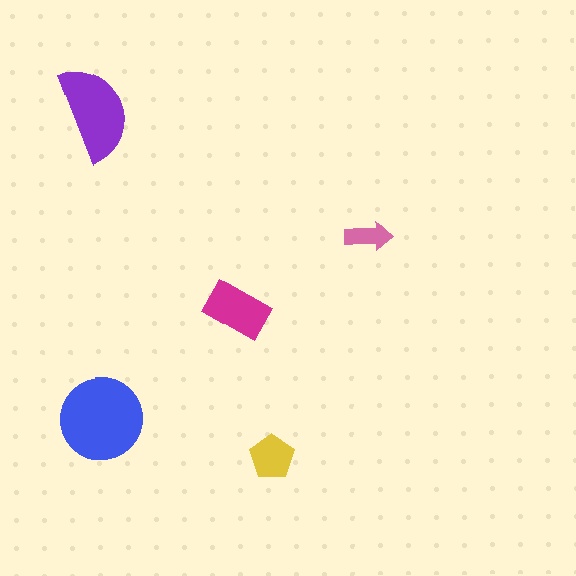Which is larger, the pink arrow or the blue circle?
The blue circle.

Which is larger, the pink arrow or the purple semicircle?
The purple semicircle.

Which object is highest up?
The purple semicircle is topmost.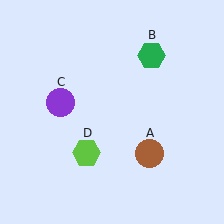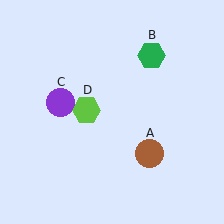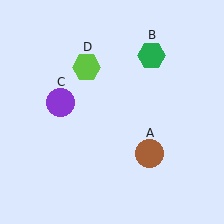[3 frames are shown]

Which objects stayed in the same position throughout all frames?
Brown circle (object A) and green hexagon (object B) and purple circle (object C) remained stationary.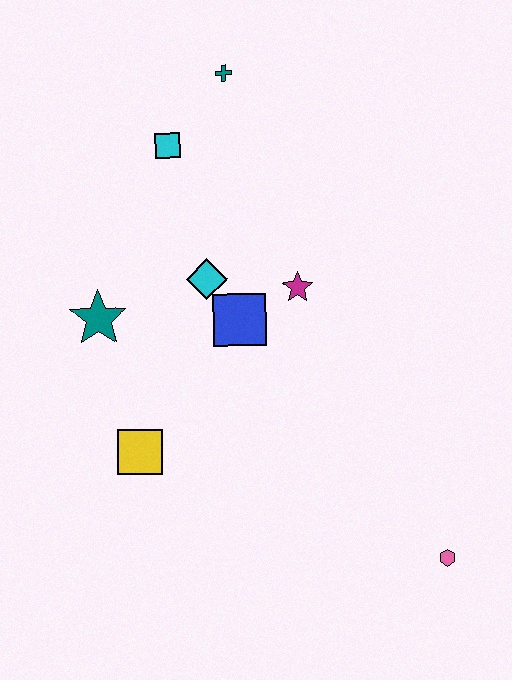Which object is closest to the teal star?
The cyan diamond is closest to the teal star.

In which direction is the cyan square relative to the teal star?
The cyan square is above the teal star.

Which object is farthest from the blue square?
The pink hexagon is farthest from the blue square.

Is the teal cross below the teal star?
No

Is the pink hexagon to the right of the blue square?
Yes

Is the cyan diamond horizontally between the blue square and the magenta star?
No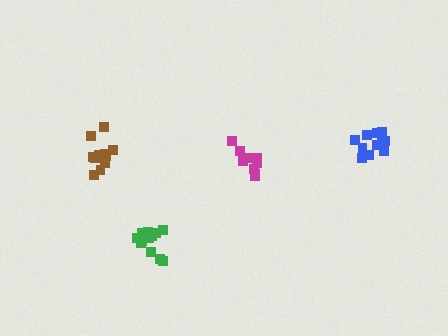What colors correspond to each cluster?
The clusters are colored: blue, green, magenta, brown.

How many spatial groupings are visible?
There are 4 spatial groupings.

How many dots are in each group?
Group 1: 12 dots, Group 2: 13 dots, Group 3: 9 dots, Group 4: 11 dots (45 total).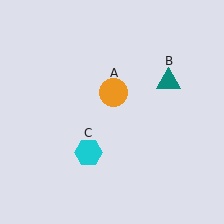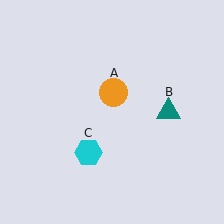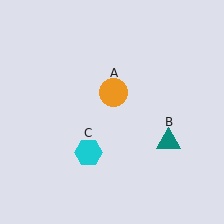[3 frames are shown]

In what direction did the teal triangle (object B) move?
The teal triangle (object B) moved down.